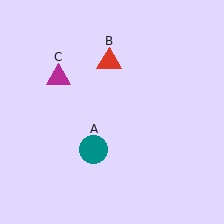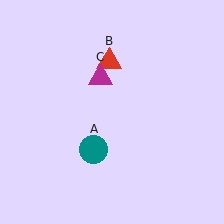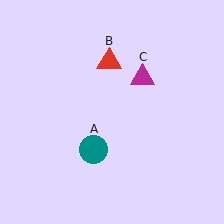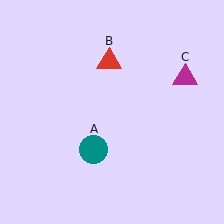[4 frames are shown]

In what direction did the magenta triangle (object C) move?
The magenta triangle (object C) moved right.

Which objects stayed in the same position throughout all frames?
Teal circle (object A) and red triangle (object B) remained stationary.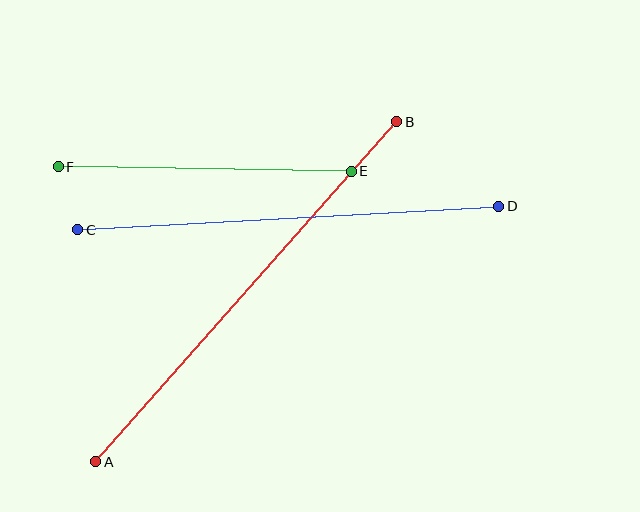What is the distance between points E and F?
The distance is approximately 293 pixels.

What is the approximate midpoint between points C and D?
The midpoint is at approximately (288, 218) pixels.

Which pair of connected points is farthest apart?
Points A and B are farthest apart.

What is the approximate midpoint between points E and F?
The midpoint is at approximately (205, 169) pixels.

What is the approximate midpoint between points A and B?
The midpoint is at approximately (246, 292) pixels.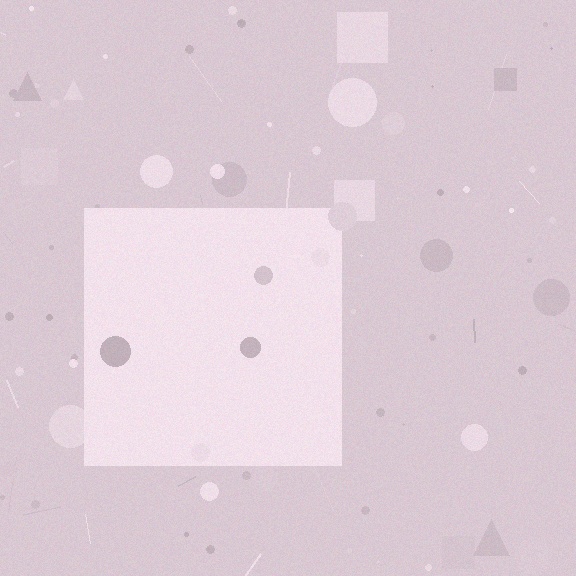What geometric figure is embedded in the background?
A square is embedded in the background.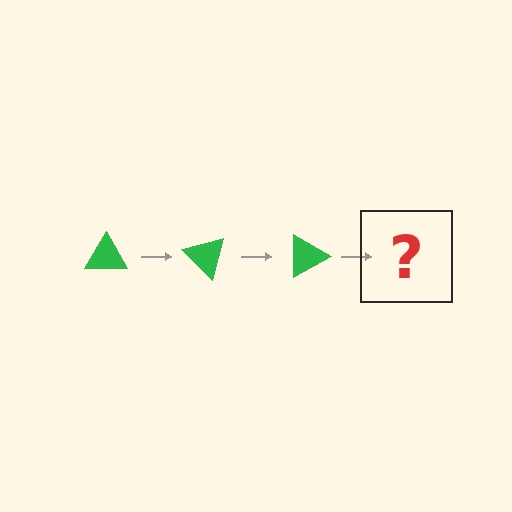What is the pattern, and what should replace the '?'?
The pattern is that the triangle rotates 45 degrees each step. The '?' should be a green triangle rotated 135 degrees.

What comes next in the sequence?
The next element should be a green triangle rotated 135 degrees.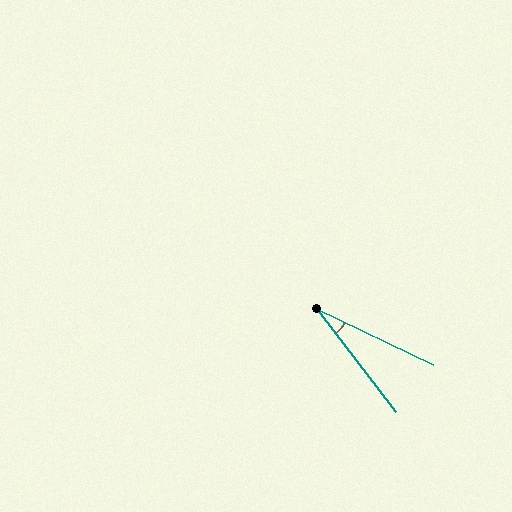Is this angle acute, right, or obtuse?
It is acute.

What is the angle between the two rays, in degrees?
Approximately 27 degrees.